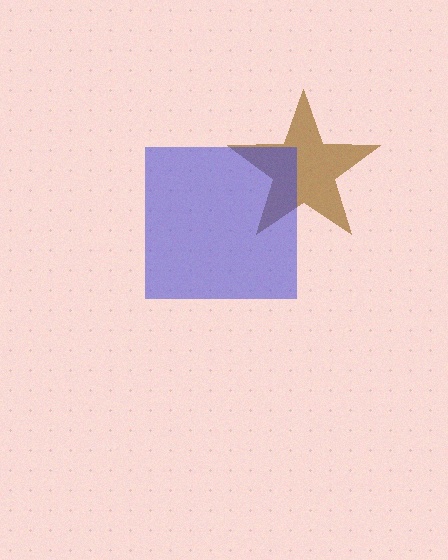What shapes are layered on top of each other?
The layered shapes are: a brown star, a blue square.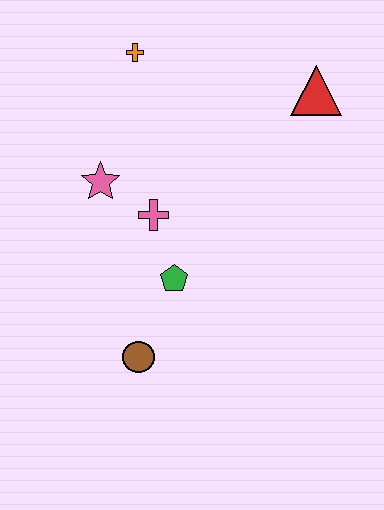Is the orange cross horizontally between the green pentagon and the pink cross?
No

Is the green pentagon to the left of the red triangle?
Yes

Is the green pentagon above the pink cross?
No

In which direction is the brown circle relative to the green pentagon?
The brown circle is below the green pentagon.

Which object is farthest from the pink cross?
The red triangle is farthest from the pink cross.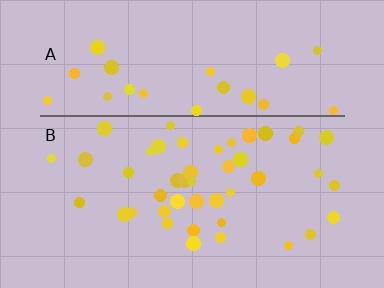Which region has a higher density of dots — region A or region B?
B (the bottom).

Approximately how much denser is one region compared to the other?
Approximately 1.6× — region B over region A.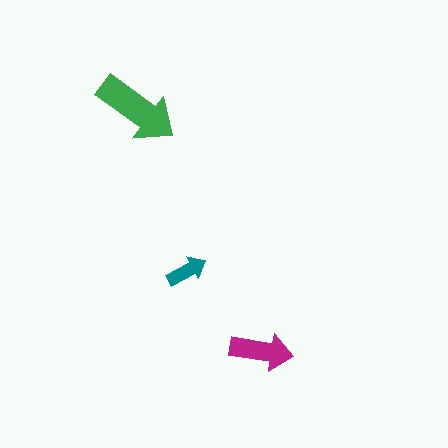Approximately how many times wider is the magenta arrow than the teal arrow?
About 1.5 times wider.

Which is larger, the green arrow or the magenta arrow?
The green one.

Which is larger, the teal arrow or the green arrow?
The green one.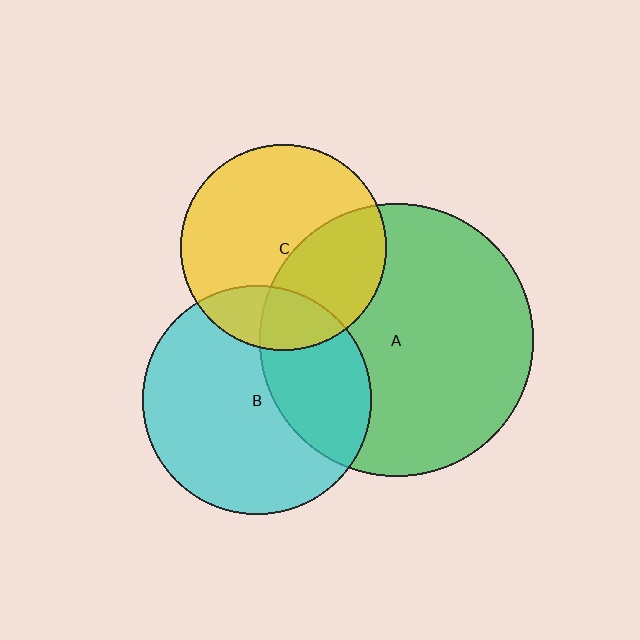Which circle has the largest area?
Circle A (green).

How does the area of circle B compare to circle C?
Approximately 1.2 times.